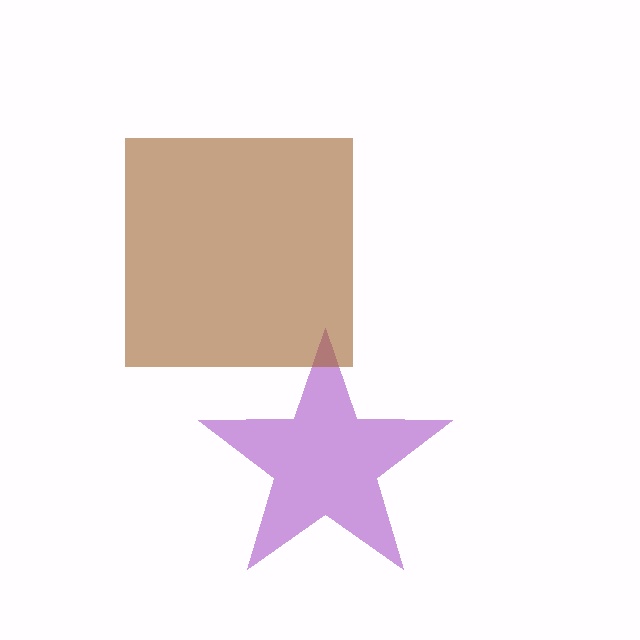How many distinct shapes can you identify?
There are 2 distinct shapes: a purple star, a brown square.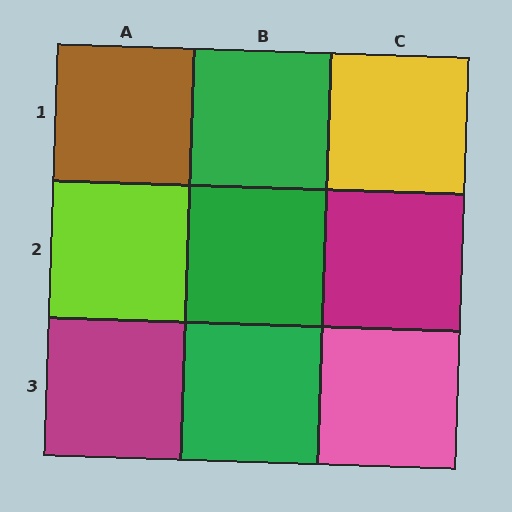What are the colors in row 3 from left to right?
Magenta, green, pink.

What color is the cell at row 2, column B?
Green.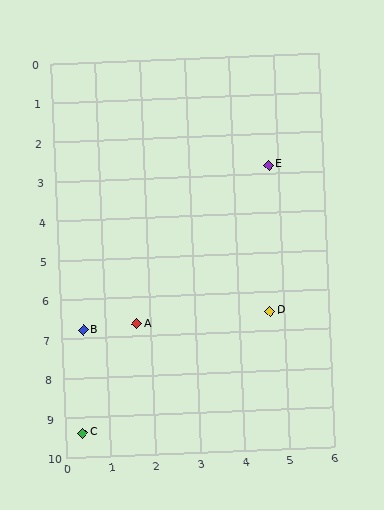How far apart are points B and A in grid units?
Points B and A are about 1.2 grid units apart.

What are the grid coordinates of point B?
Point B is at approximately (0.5, 6.8).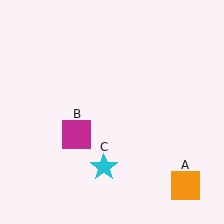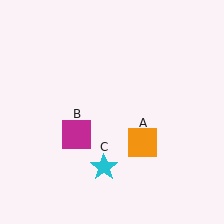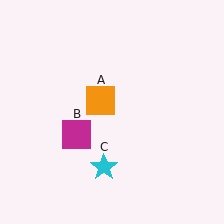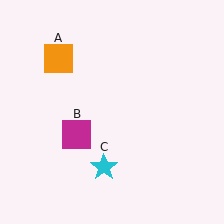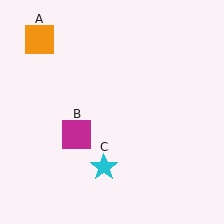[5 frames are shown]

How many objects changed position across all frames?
1 object changed position: orange square (object A).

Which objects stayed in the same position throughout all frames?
Magenta square (object B) and cyan star (object C) remained stationary.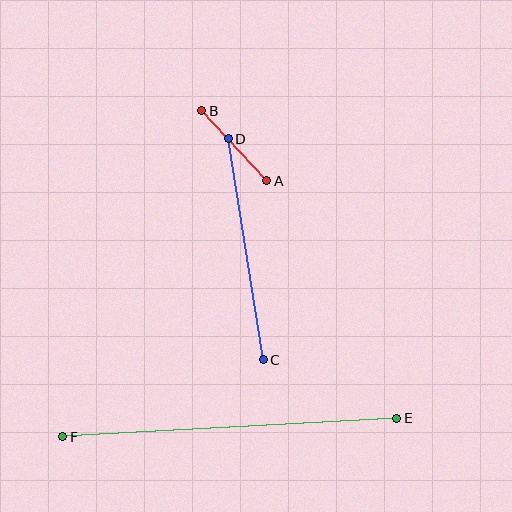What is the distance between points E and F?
The distance is approximately 334 pixels.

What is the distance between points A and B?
The distance is approximately 95 pixels.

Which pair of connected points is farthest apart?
Points E and F are farthest apart.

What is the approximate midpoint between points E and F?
The midpoint is at approximately (230, 427) pixels.